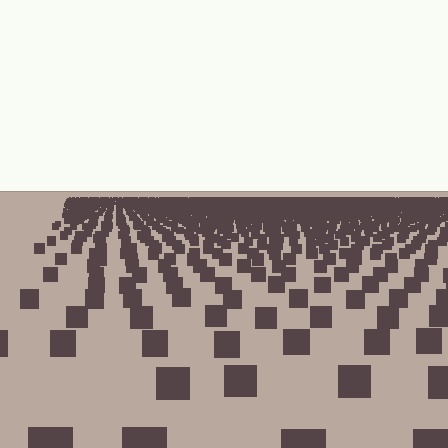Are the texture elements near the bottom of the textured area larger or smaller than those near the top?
Larger. Near the bottom, elements are closer to the viewer and appear at a bigger on-screen size.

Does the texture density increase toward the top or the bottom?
Density increases toward the top.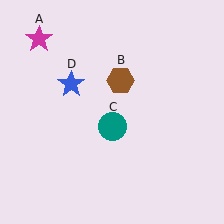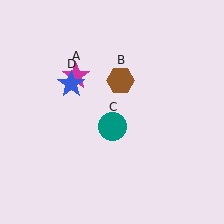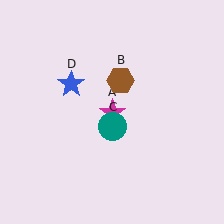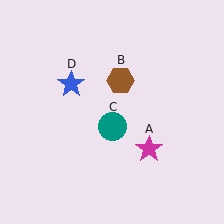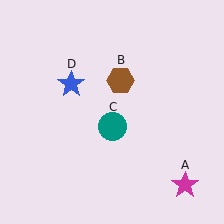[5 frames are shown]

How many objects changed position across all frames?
1 object changed position: magenta star (object A).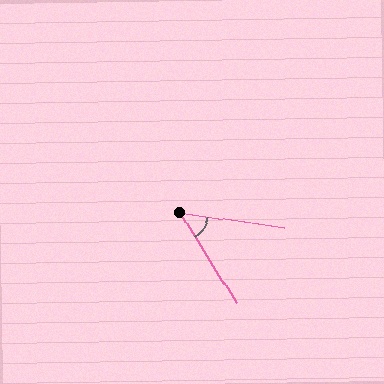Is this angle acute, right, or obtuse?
It is acute.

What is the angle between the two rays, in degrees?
Approximately 50 degrees.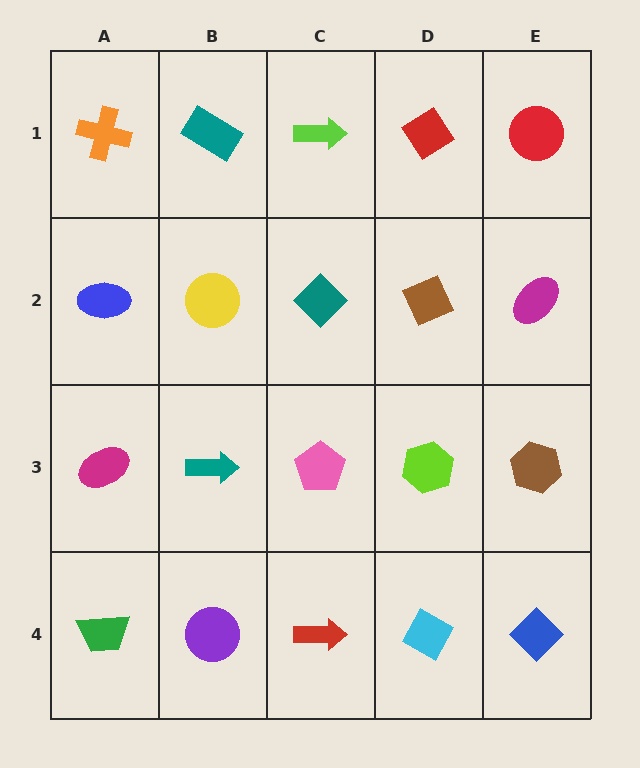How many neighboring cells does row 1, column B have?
3.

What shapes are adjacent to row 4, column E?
A brown hexagon (row 3, column E), a cyan diamond (row 4, column D).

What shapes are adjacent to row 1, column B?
A yellow circle (row 2, column B), an orange cross (row 1, column A), a lime arrow (row 1, column C).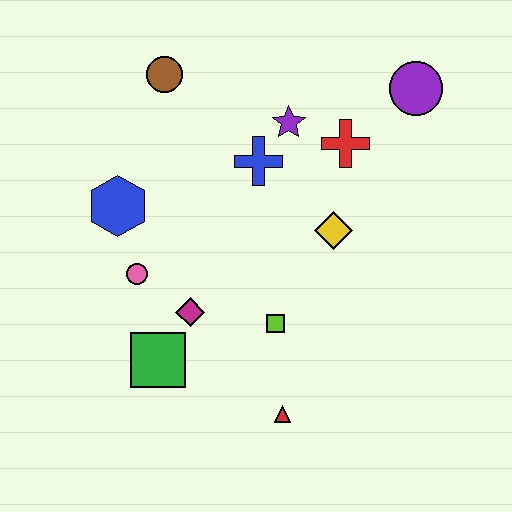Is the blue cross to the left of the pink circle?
No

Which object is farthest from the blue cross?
The red triangle is farthest from the blue cross.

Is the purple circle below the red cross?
No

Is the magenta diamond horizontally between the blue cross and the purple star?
No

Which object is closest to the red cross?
The purple star is closest to the red cross.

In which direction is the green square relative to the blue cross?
The green square is below the blue cross.